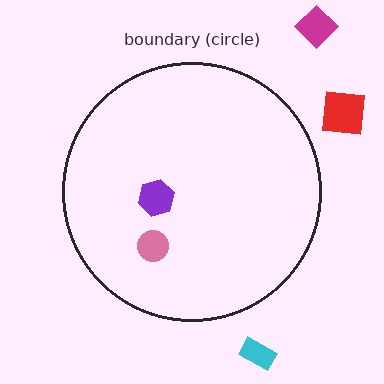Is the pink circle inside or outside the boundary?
Inside.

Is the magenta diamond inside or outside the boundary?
Outside.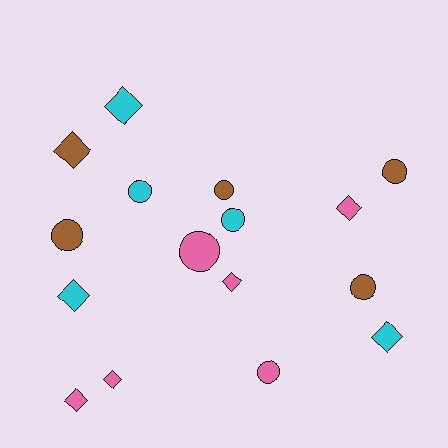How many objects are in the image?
There are 16 objects.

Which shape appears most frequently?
Circle, with 8 objects.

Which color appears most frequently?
Pink, with 6 objects.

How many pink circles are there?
There are 2 pink circles.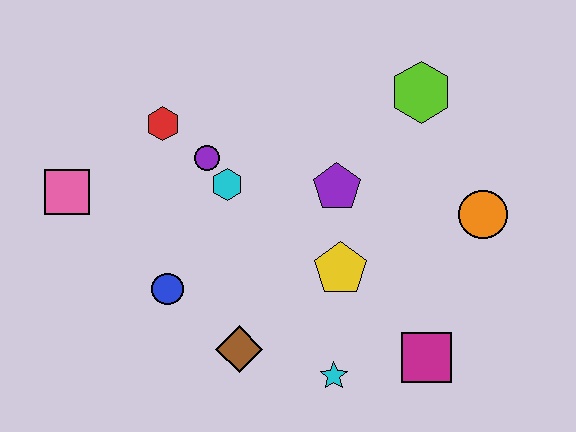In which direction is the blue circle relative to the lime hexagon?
The blue circle is to the left of the lime hexagon.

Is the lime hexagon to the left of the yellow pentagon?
No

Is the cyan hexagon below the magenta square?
No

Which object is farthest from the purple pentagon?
The pink square is farthest from the purple pentagon.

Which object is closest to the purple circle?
The cyan hexagon is closest to the purple circle.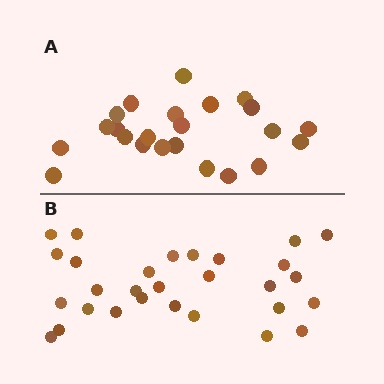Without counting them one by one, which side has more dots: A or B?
Region B (the bottom region) has more dots.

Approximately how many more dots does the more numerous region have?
Region B has about 6 more dots than region A.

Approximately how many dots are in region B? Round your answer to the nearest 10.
About 30 dots. (The exact count is 29, which rounds to 30.)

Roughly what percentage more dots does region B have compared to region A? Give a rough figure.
About 25% more.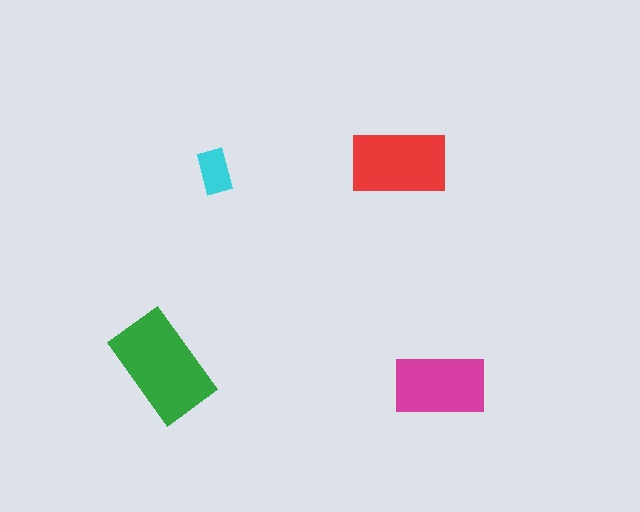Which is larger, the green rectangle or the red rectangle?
The green one.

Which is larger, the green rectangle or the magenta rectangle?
The green one.